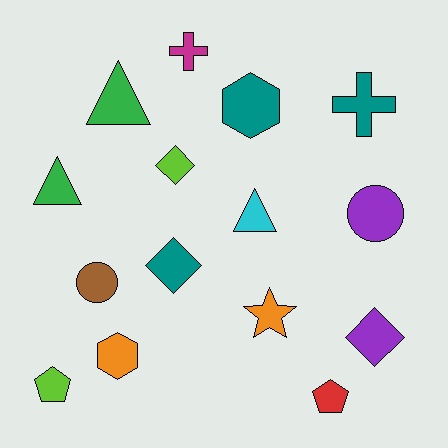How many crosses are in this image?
There are 2 crosses.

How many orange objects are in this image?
There are 2 orange objects.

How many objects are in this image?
There are 15 objects.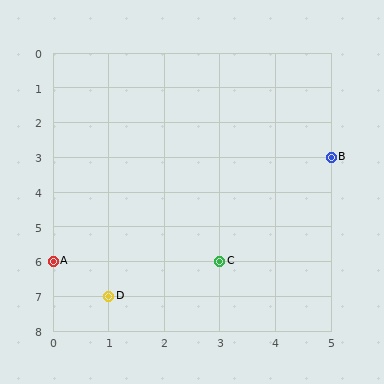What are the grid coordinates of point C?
Point C is at grid coordinates (3, 6).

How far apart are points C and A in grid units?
Points C and A are 3 columns apart.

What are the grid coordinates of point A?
Point A is at grid coordinates (0, 6).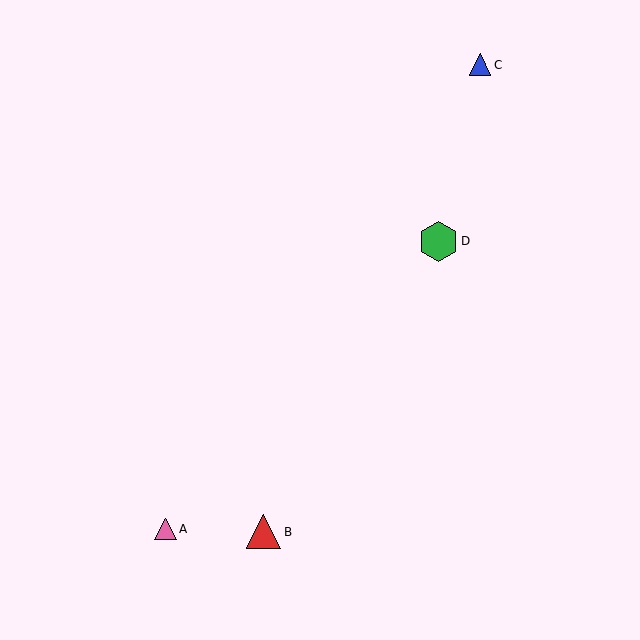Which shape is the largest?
The green hexagon (labeled D) is the largest.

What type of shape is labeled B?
Shape B is a red triangle.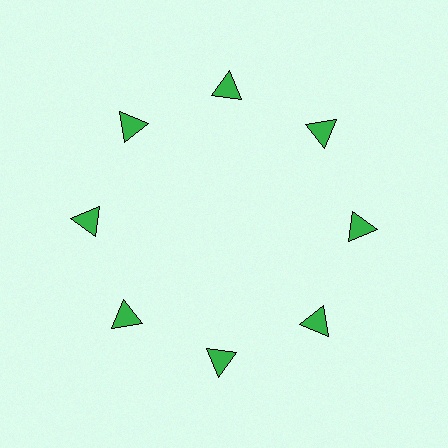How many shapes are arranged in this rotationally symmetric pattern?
There are 8 shapes, arranged in 8 groups of 1.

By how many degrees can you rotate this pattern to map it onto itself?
The pattern maps onto itself every 45 degrees of rotation.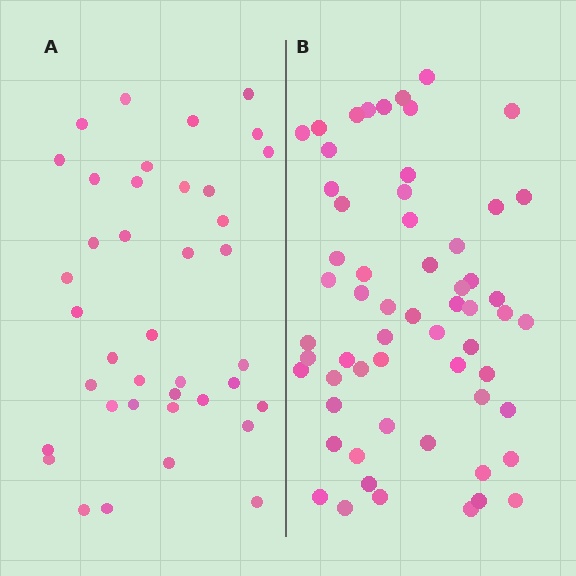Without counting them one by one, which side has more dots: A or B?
Region B (the right region) has more dots.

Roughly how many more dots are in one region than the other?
Region B has approximately 20 more dots than region A.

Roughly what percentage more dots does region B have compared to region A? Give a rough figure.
About 55% more.